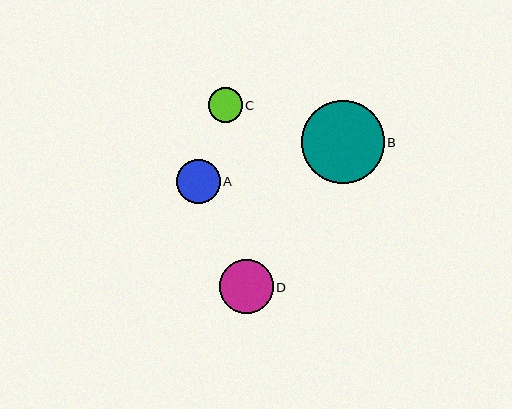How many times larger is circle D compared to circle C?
Circle D is approximately 1.6 times the size of circle C.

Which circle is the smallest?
Circle C is the smallest with a size of approximately 34 pixels.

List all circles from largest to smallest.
From largest to smallest: B, D, A, C.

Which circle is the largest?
Circle B is the largest with a size of approximately 83 pixels.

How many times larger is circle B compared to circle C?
Circle B is approximately 2.4 times the size of circle C.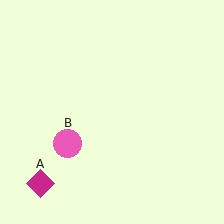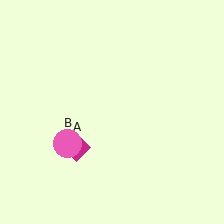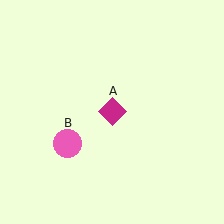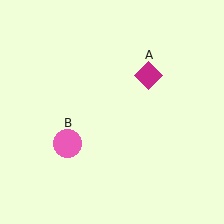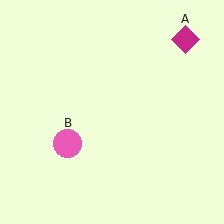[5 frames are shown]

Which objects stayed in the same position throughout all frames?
Pink circle (object B) remained stationary.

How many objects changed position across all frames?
1 object changed position: magenta diamond (object A).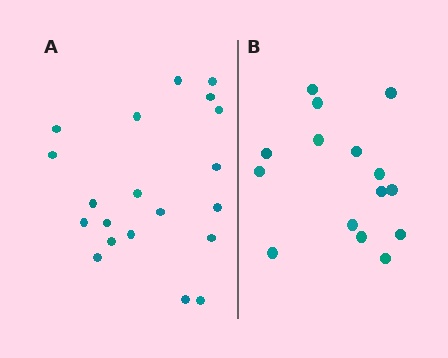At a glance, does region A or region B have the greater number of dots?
Region A (the left region) has more dots.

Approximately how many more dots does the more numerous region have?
Region A has about 5 more dots than region B.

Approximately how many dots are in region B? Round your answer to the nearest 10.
About 20 dots. (The exact count is 15, which rounds to 20.)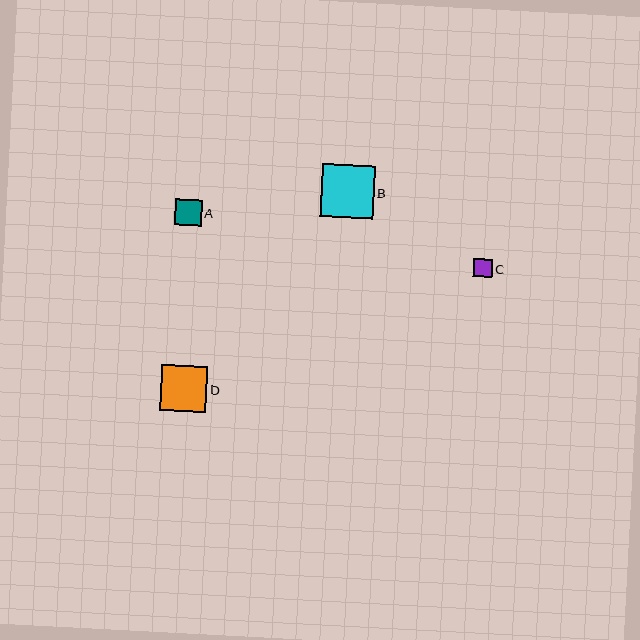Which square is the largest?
Square B is the largest with a size of approximately 52 pixels.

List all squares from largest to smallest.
From largest to smallest: B, D, A, C.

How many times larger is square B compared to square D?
Square B is approximately 1.1 times the size of square D.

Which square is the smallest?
Square C is the smallest with a size of approximately 18 pixels.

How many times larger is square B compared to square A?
Square B is approximately 2.0 times the size of square A.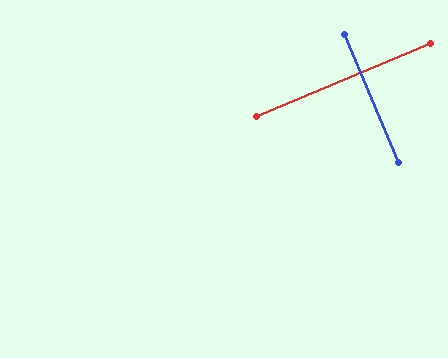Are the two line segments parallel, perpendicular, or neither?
Perpendicular — they meet at approximately 90°.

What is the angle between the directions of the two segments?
Approximately 90 degrees.